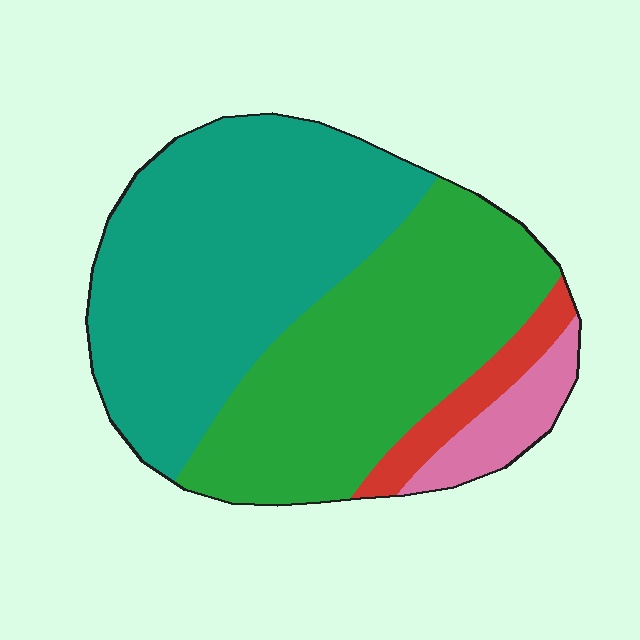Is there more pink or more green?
Green.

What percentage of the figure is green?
Green takes up between a third and a half of the figure.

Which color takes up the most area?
Teal, at roughly 45%.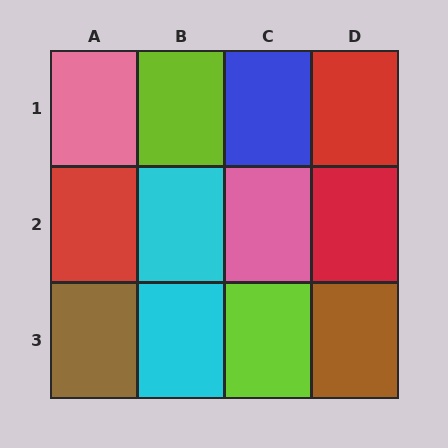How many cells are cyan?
2 cells are cyan.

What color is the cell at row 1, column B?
Lime.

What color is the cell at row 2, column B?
Cyan.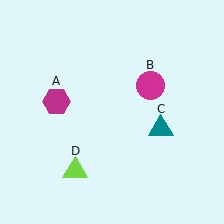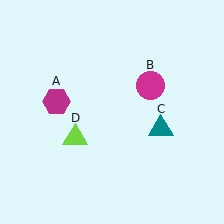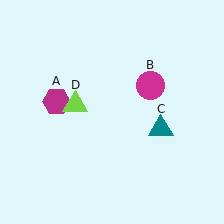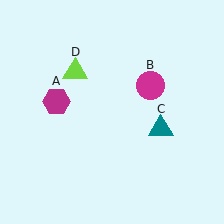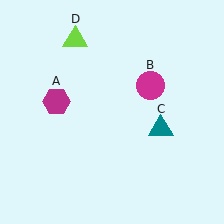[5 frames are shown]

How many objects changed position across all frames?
1 object changed position: lime triangle (object D).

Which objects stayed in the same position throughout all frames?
Magenta hexagon (object A) and magenta circle (object B) and teal triangle (object C) remained stationary.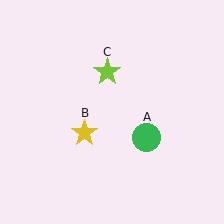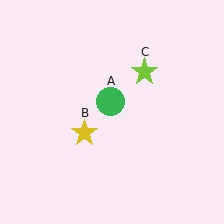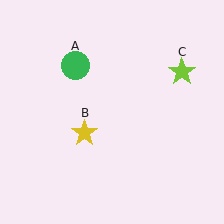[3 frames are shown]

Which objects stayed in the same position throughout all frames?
Yellow star (object B) remained stationary.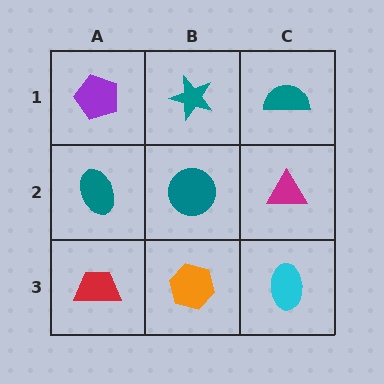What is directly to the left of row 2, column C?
A teal circle.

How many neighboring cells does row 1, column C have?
2.